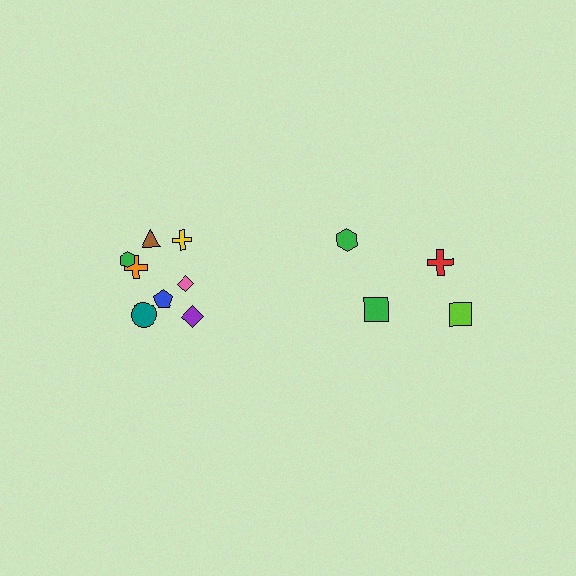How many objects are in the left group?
There are 8 objects.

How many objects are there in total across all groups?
There are 13 objects.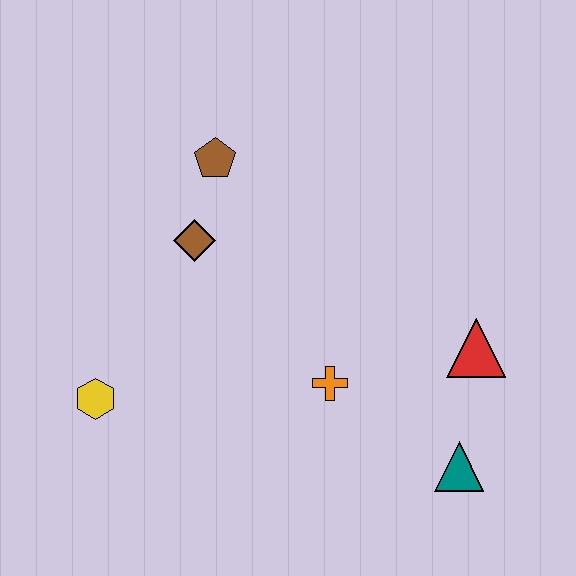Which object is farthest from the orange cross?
The brown pentagon is farthest from the orange cross.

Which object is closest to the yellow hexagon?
The brown diamond is closest to the yellow hexagon.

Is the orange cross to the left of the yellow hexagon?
No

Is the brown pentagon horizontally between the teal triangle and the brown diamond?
Yes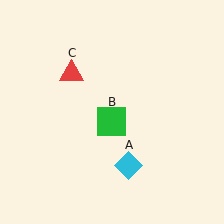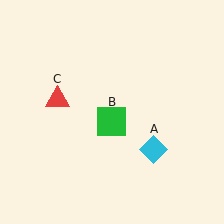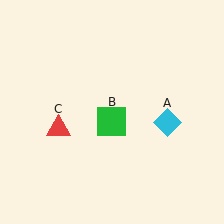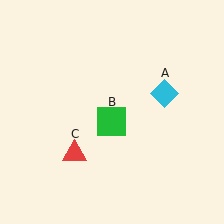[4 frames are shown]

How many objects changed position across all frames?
2 objects changed position: cyan diamond (object A), red triangle (object C).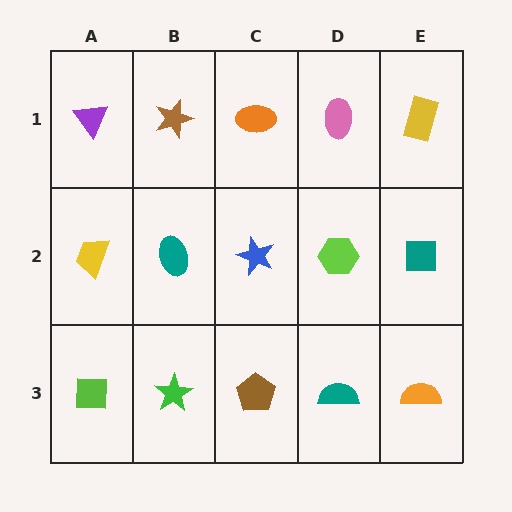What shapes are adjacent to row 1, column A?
A yellow trapezoid (row 2, column A), a brown star (row 1, column B).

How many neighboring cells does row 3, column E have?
2.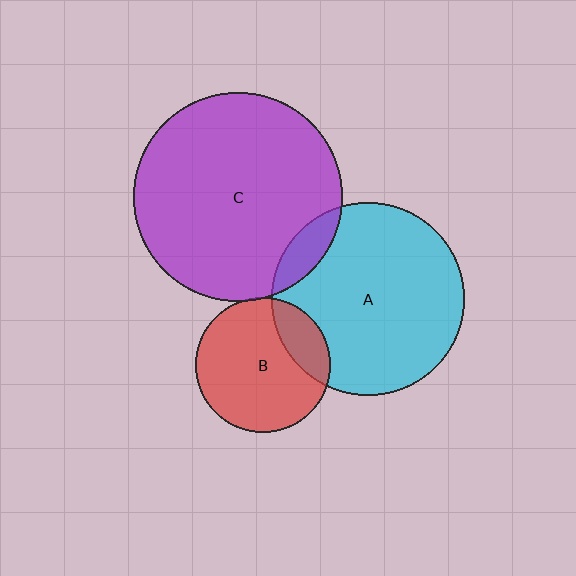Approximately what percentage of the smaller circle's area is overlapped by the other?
Approximately 10%.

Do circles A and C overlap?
Yes.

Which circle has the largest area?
Circle C (purple).